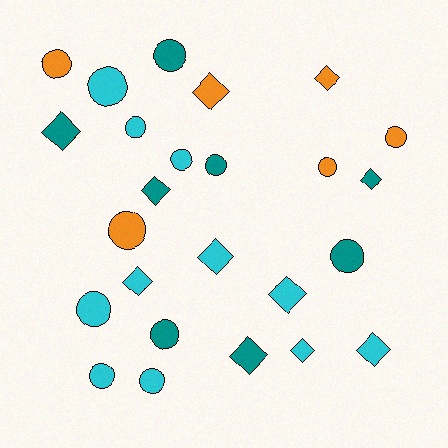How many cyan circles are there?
There are 6 cyan circles.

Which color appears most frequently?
Cyan, with 11 objects.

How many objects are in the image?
There are 25 objects.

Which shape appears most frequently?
Circle, with 14 objects.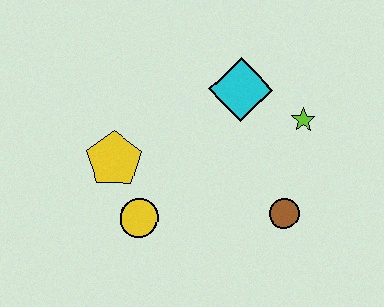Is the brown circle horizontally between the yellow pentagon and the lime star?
Yes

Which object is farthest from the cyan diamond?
The yellow circle is farthest from the cyan diamond.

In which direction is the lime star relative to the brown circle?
The lime star is above the brown circle.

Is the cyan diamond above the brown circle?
Yes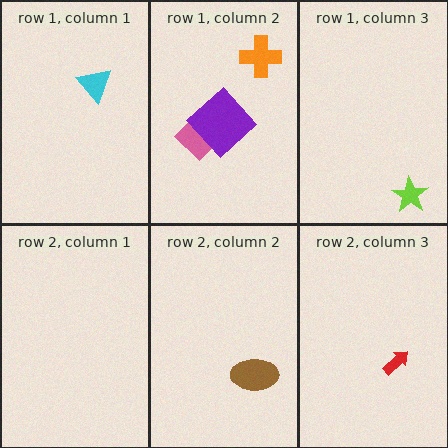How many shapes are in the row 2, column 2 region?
1.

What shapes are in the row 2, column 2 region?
The brown ellipse.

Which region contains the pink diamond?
The row 1, column 2 region.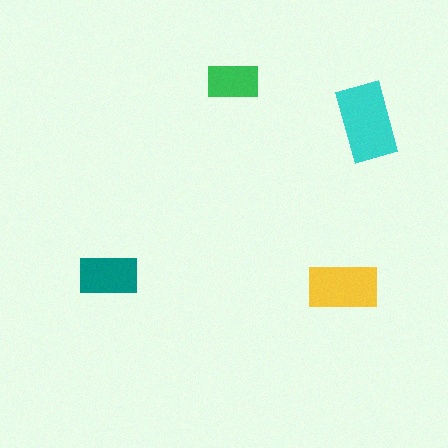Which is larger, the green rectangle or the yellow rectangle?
The yellow one.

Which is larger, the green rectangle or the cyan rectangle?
The cyan one.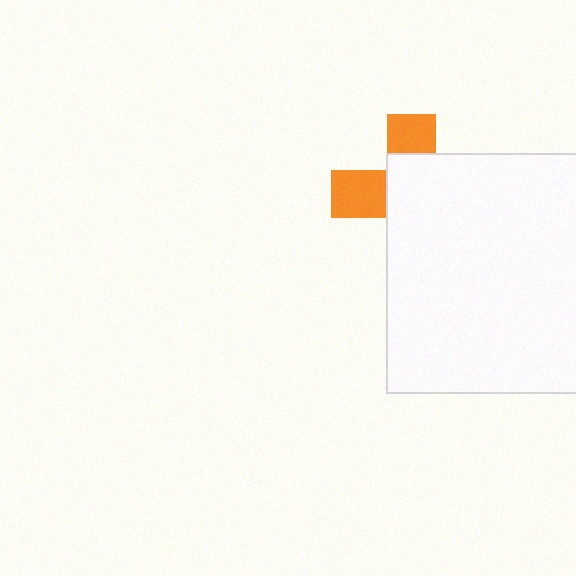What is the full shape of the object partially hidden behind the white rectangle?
The partially hidden object is an orange cross.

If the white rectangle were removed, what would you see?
You would see the complete orange cross.